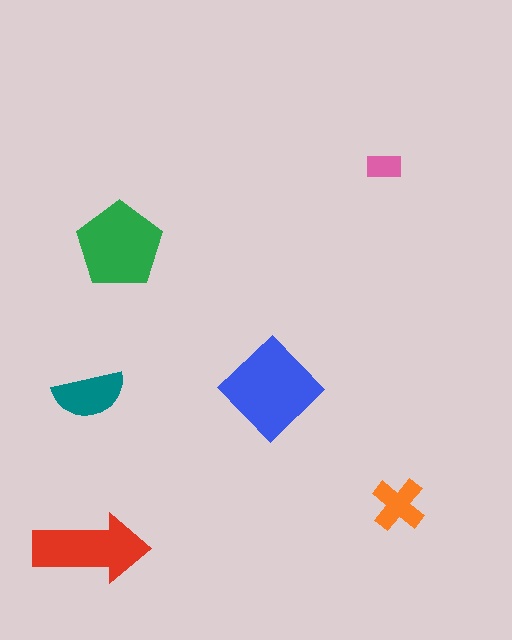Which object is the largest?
The blue diamond.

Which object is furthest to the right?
The orange cross is rightmost.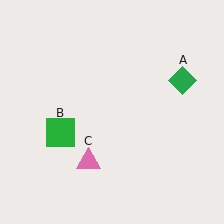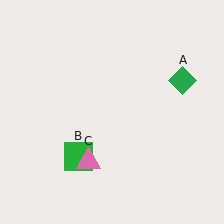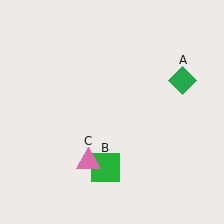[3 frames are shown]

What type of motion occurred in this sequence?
The green square (object B) rotated counterclockwise around the center of the scene.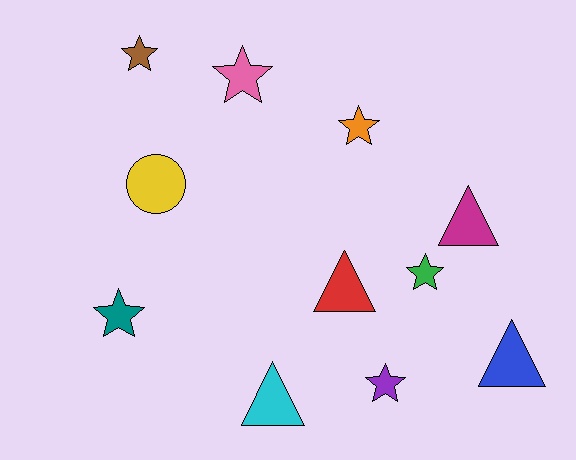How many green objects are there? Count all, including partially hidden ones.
There is 1 green object.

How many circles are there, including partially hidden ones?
There is 1 circle.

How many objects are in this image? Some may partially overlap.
There are 11 objects.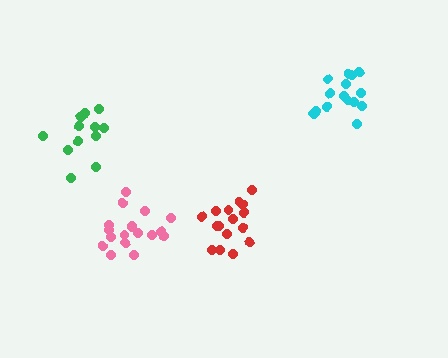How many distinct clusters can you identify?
There are 4 distinct clusters.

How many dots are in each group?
Group 1: 12 dots, Group 2: 16 dots, Group 3: 18 dots, Group 4: 15 dots (61 total).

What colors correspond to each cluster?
The clusters are colored: green, red, pink, cyan.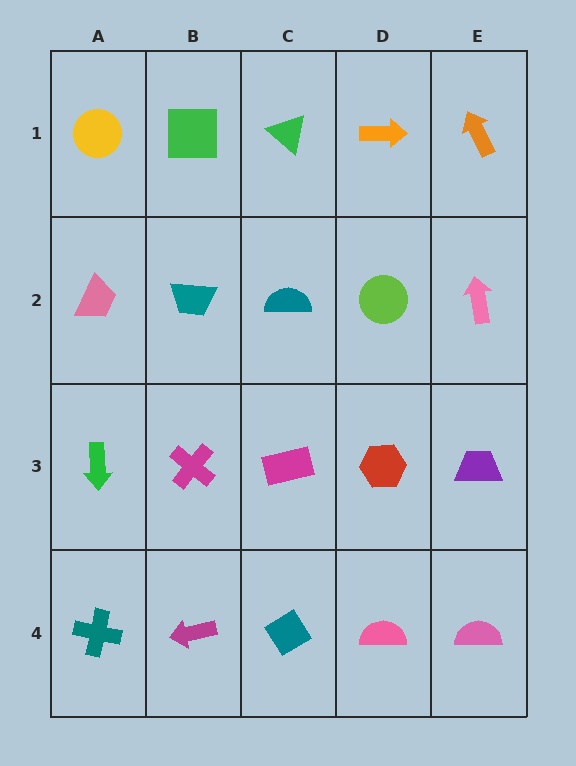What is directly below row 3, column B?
A magenta arrow.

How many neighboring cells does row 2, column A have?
3.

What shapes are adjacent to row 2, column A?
A yellow circle (row 1, column A), a green arrow (row 3, column A), a teal trapezoid (row 2, column B).